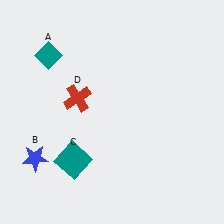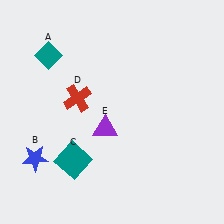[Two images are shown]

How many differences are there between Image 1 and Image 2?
There is 1 difference between the two images.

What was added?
A purple triangle (E) was added in Image 2.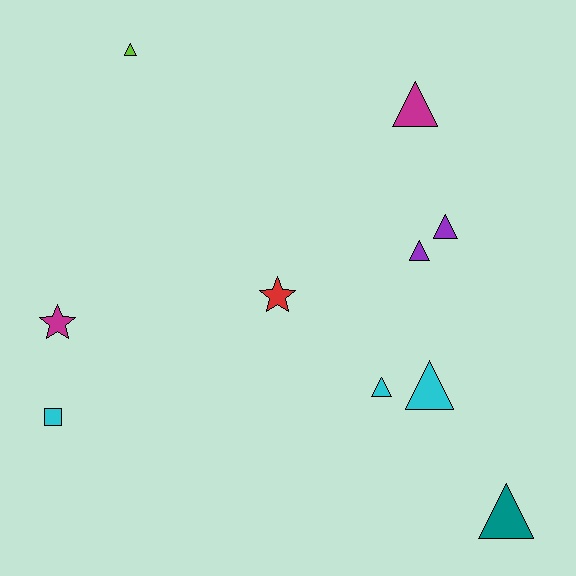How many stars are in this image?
There are 2 stars.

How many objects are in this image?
There are 10 objects.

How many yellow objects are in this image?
There are no yellow objects.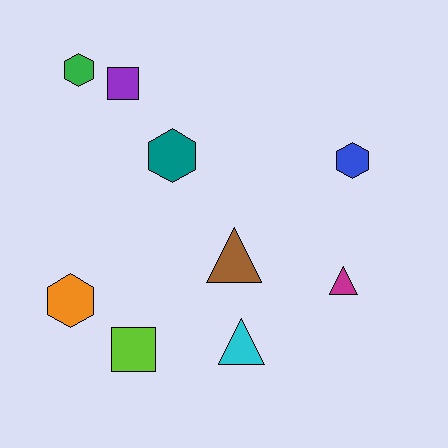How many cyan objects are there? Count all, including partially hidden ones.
There is 1 cyan object.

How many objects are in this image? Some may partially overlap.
There are 9 objects.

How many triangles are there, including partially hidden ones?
There are 3 triangles.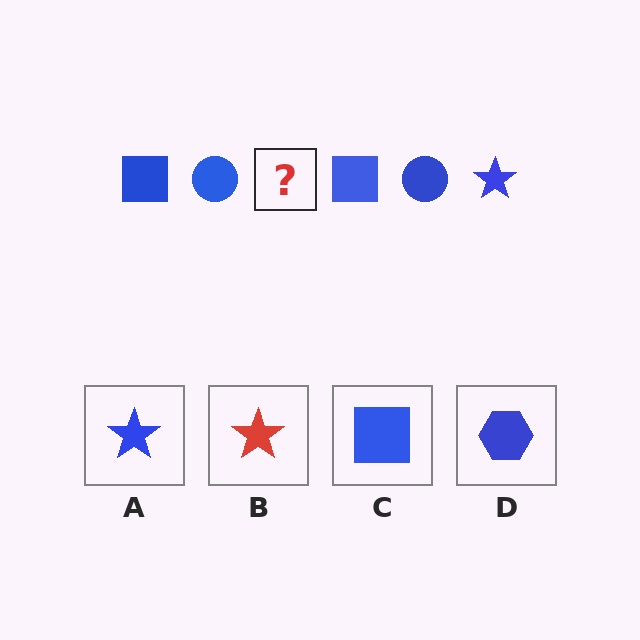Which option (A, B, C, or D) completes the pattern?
A.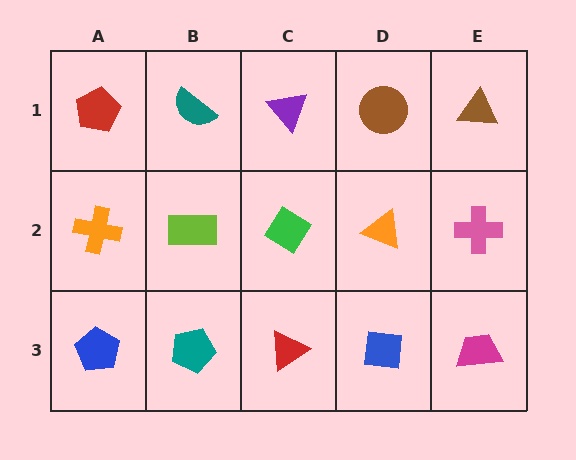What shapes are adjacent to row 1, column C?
A green diamond (row 2, column C), a teal semicircle (row 1, column B), a brown circle (row 1, column D).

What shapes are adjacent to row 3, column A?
An orange cross (row 2, column A), a teal pentagon (row 3, column B).